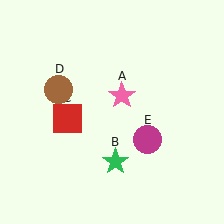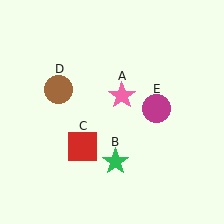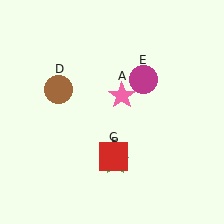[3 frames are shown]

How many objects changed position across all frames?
2 objects changed position: red square (object C), magenta circle (object E).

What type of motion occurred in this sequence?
The red square (object C), magenta circle (object E) rotated counterclockwise around the center of the scene.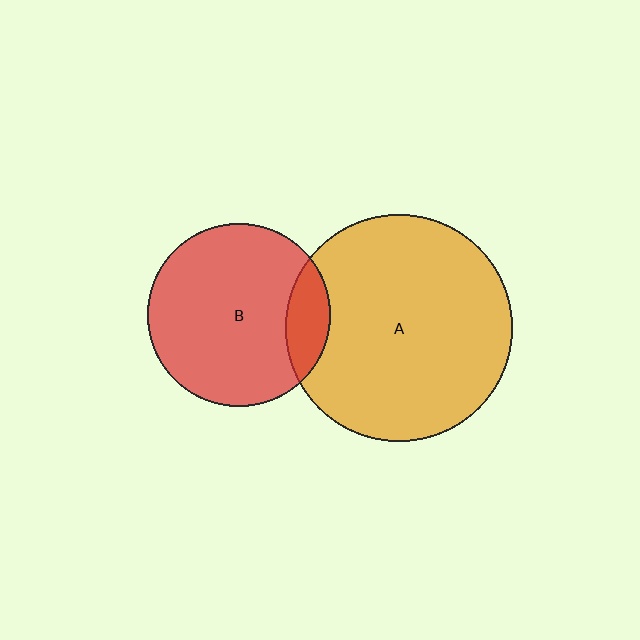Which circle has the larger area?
Circle A (orange).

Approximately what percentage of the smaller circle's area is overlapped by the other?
Approximately 15%.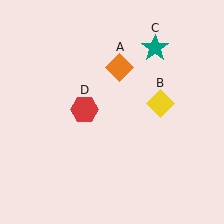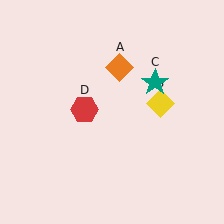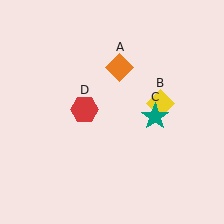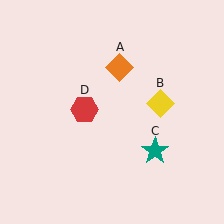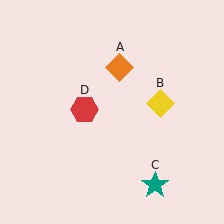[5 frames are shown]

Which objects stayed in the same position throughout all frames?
Orange diamond (object A) and yellow diamond (object B) and red hexagon (object D) remained stationary.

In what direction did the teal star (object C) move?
The teal star (object C) moved down.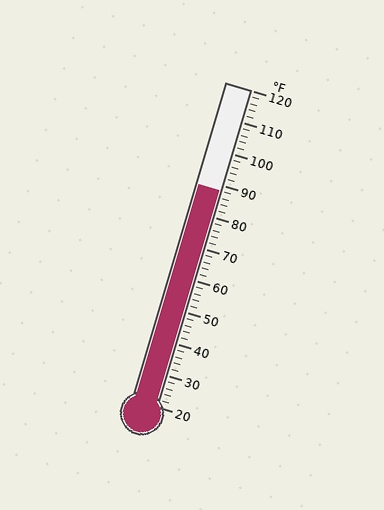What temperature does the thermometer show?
The thermometer shows approximately 88°F.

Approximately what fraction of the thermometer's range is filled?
The thermometer is filled to approximately 70% of its range.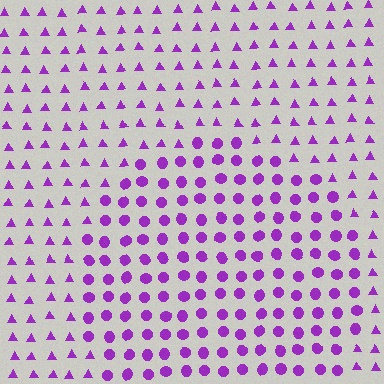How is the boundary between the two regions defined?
The boundary is defined by a change in element shape: circles inside vs. triangles outside. All elements share the same color and spacing.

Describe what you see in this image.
The image is filled with small purple elements arranged in a uniform grid. A circle-shaped region contains circles, while the surrounding area contains triangles. The boundary is defined purely by the change in element shape.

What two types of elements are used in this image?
The image uses circles inside the circle region and triangles outside it.